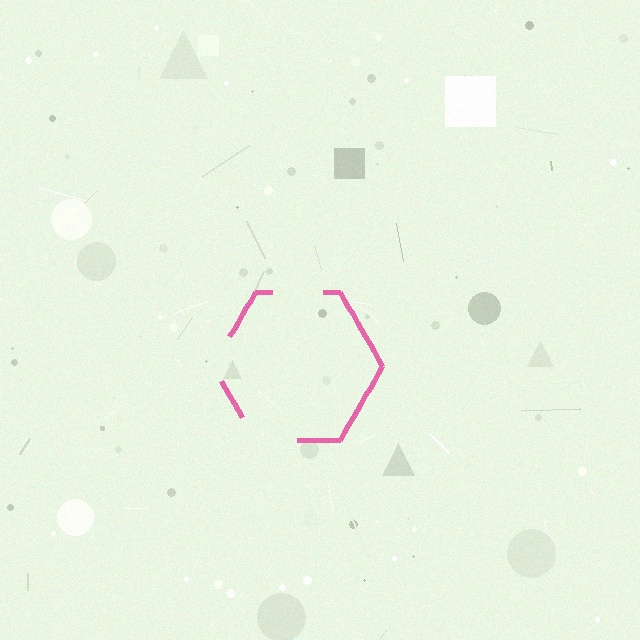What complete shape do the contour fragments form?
The contour fragments form a hexagon.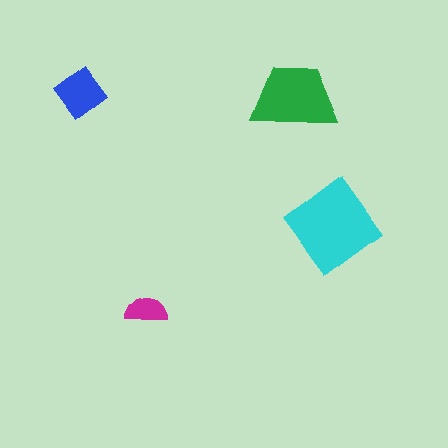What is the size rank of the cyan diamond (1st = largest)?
1st.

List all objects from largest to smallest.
The cyan diamond, the green trapezoid, the blue diamond, the magenta semicircle.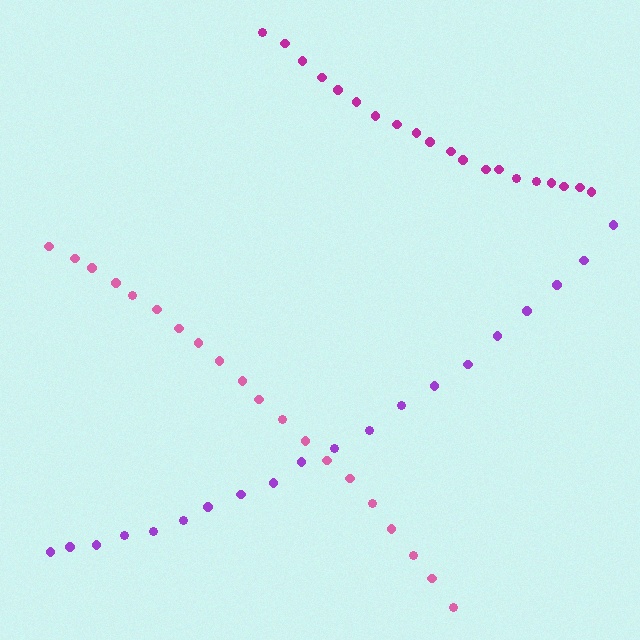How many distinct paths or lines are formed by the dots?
There are 3 distinct paths.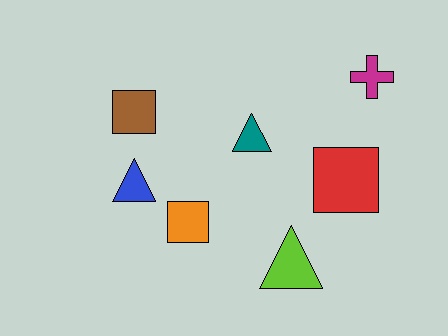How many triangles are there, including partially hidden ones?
There are 3 triangles.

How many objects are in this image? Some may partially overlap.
There are 7 objects.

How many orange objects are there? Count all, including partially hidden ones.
There is 1 orange object.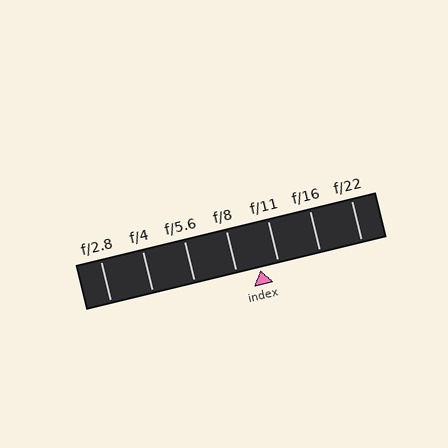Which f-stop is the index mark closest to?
The index mark is closest to f/11.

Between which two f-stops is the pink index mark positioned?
The index mark is between f/8 and f/11.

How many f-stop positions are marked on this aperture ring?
There are 7 f-stop positions marked.